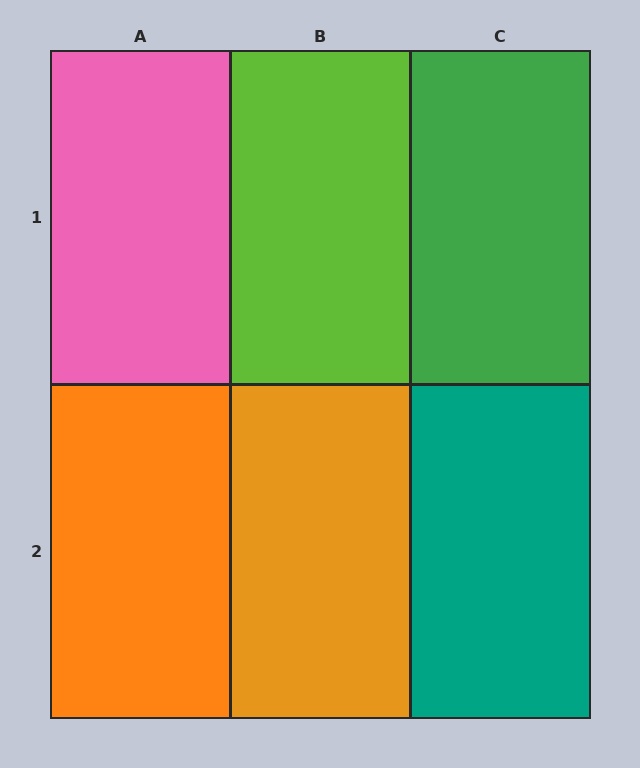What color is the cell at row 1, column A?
Pink.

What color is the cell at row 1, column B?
Lime.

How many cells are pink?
1 cell is pink.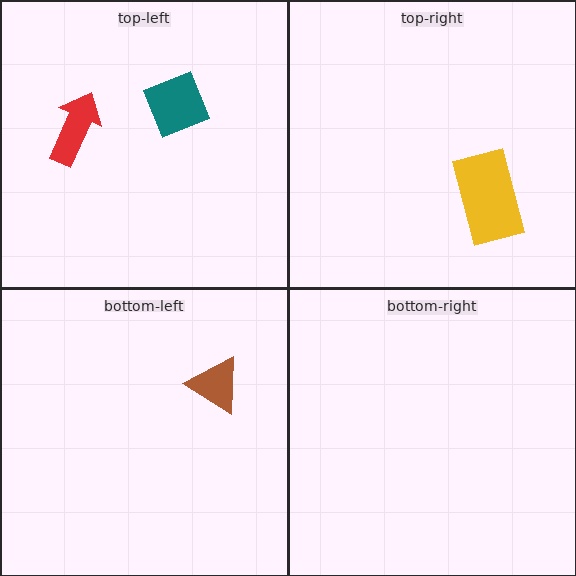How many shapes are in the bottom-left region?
1.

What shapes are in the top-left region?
The teal diamond, the red arrow.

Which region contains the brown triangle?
The bottom-left region.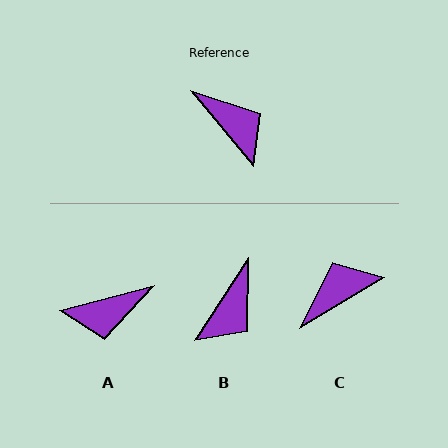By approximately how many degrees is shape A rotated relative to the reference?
Approximately 115 degrees clockwise.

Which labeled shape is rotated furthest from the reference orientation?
A, about 115 degrees away.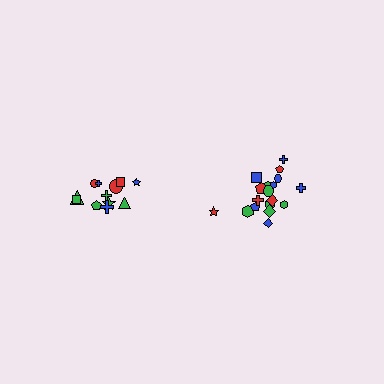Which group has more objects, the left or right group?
The right group.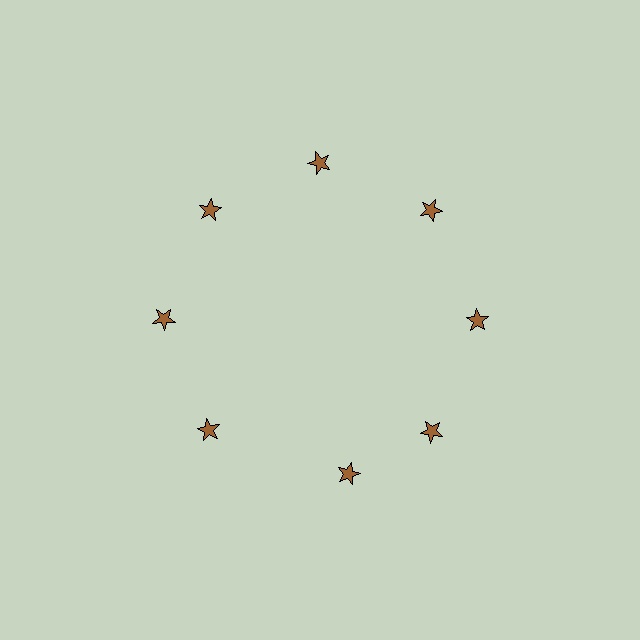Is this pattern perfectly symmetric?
No. The 8 brown stars are arranged in a ring, but one element near the 6 o'clock position is rotated out of alignment along the ring, breaking the 8-fold rotational symmetry.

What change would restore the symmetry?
The symmetry would be restored by rotating it back into even spacing with its neighbors so that all 8 stars sit at equal angles and equal distance from the center.